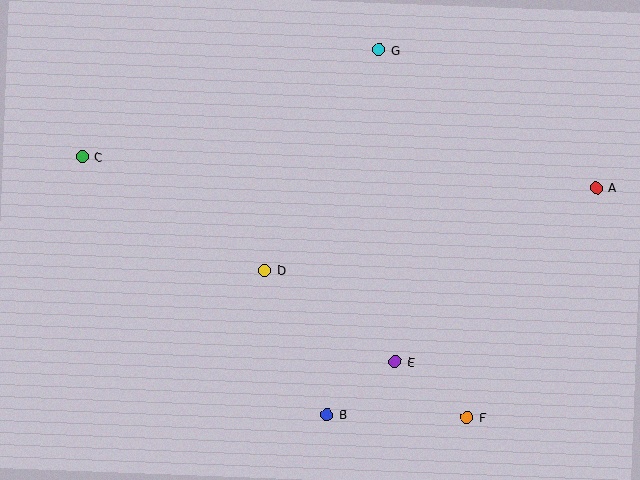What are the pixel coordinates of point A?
Point A is at (596, 188).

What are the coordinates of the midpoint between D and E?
The midpoint between D and E is at (330, 316).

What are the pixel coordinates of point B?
Point B is at (327, 415).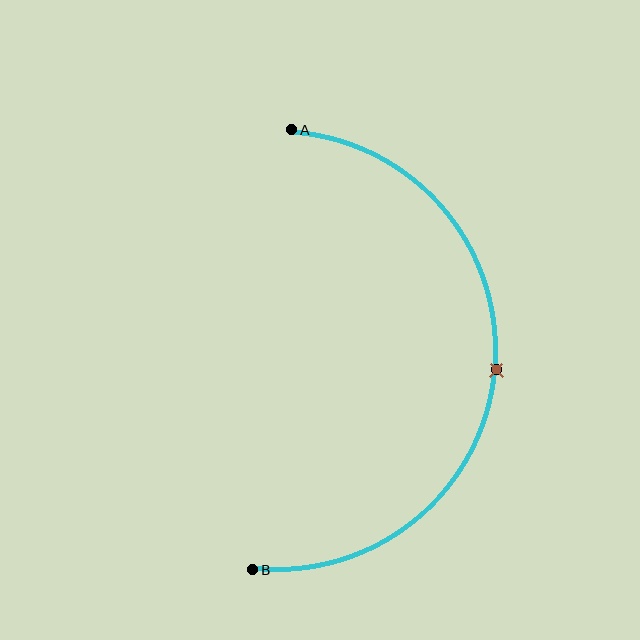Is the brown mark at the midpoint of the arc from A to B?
Yes. The brown mark lies on the arc at equal arc-length from both A and B — it is the arc midpoint.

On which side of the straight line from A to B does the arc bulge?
The arc bulges to the right of the straight line connecting A and B.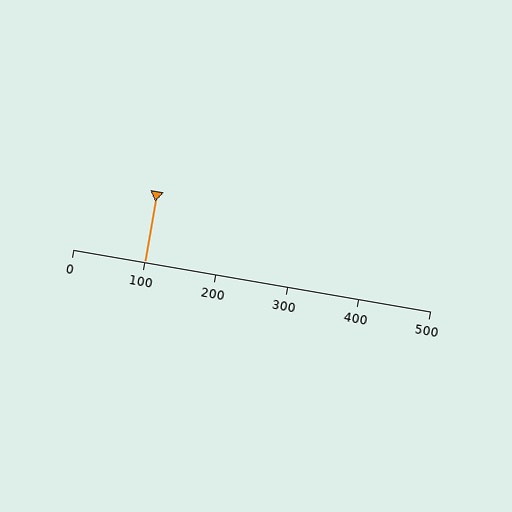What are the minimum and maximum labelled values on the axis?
The axis runs from 0 to 500.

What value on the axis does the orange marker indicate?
The marker indicates approximately 100.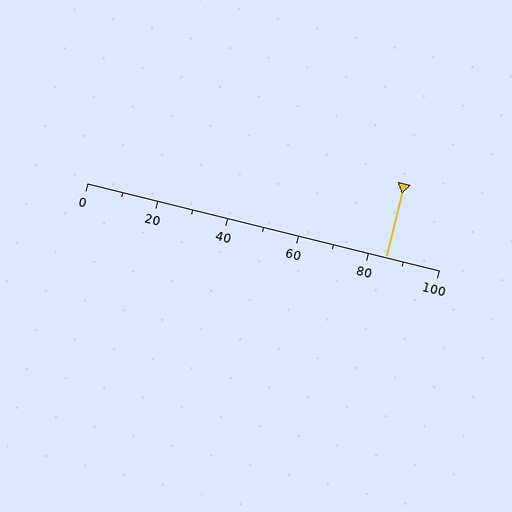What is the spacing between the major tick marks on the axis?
The major ticks are spaced 20 apart.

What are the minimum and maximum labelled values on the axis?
The axis runs from 0 to 100.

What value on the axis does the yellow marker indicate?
The marker indicates approximately 85.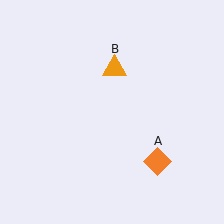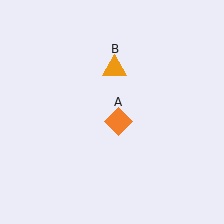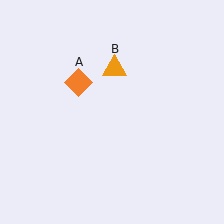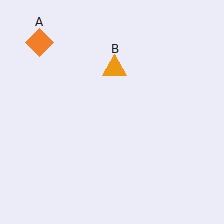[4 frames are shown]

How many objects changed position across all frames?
1 object changed position: orange diamond (object A).